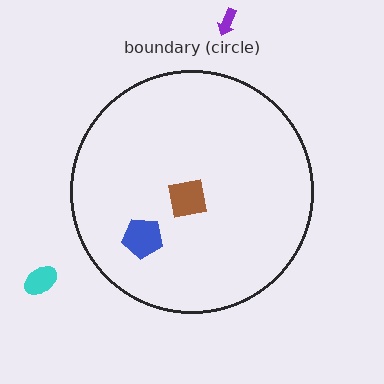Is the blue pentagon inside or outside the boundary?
Inside.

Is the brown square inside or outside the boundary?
Inside.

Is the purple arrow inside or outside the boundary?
Outside.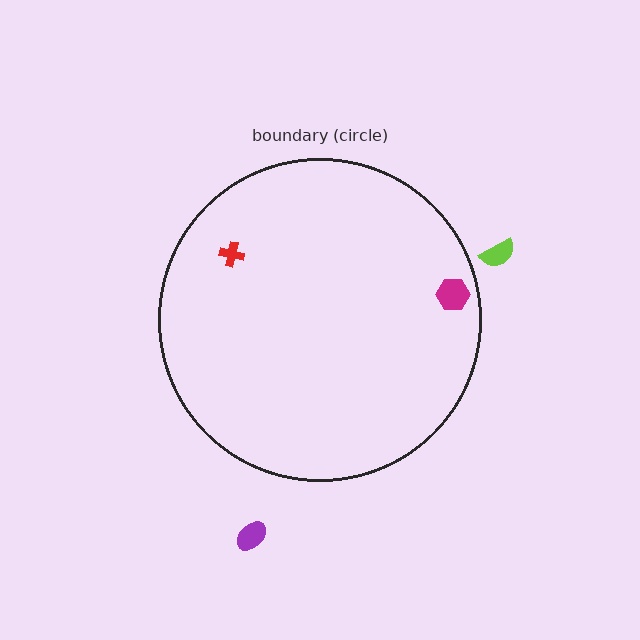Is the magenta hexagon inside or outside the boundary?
Inside.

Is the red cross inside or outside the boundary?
Inside.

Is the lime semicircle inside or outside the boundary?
Outside.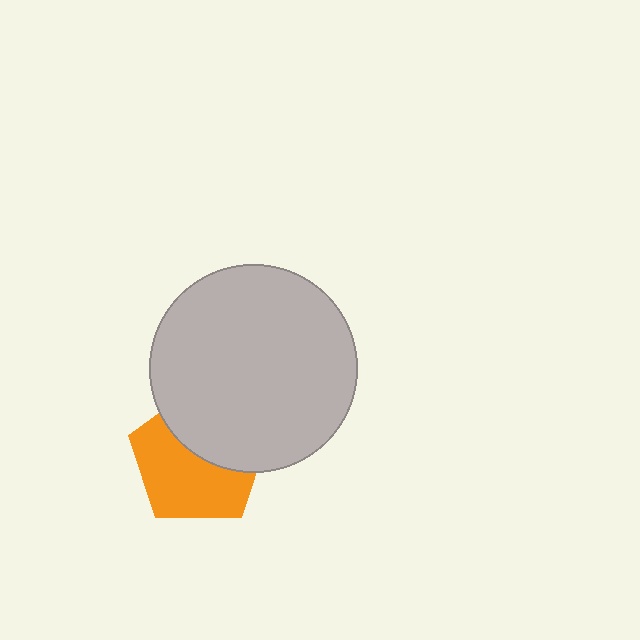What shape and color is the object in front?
The object in front is a light gray circle.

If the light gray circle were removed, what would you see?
You would see the complete orange pentagon.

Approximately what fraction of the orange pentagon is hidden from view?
Roughly 43% of the orange pentagon is hidden behind the light gray circle.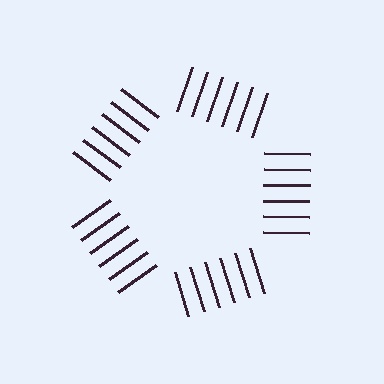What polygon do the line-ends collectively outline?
An illusory pentagon — the line segments terminate on its edges but no continuous stroke is drawn.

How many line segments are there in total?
30 — 6 along each of the 5 edges.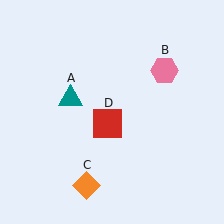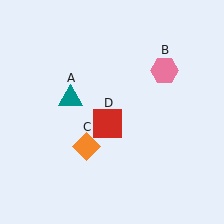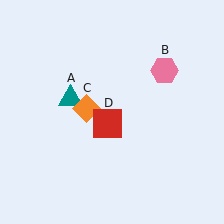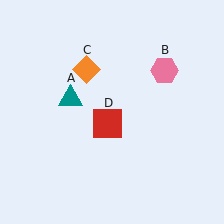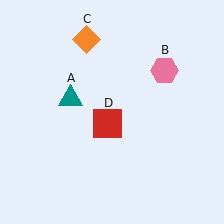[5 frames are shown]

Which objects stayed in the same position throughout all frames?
Teal triangle (object A) and pink hexagon (object B) and red square (object D) remained stationary.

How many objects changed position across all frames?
1 object changed position: orange diamond (object C).